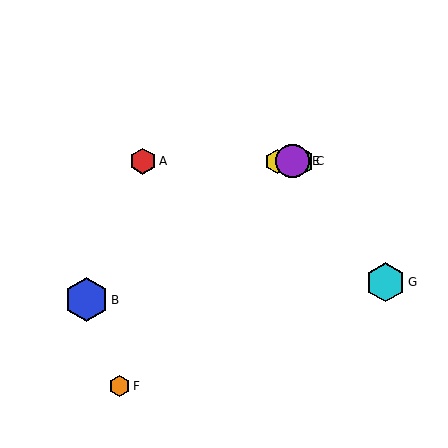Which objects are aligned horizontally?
Objects A, C, D, E are aligned horizontally.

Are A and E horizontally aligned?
Yes, both are at y≈161.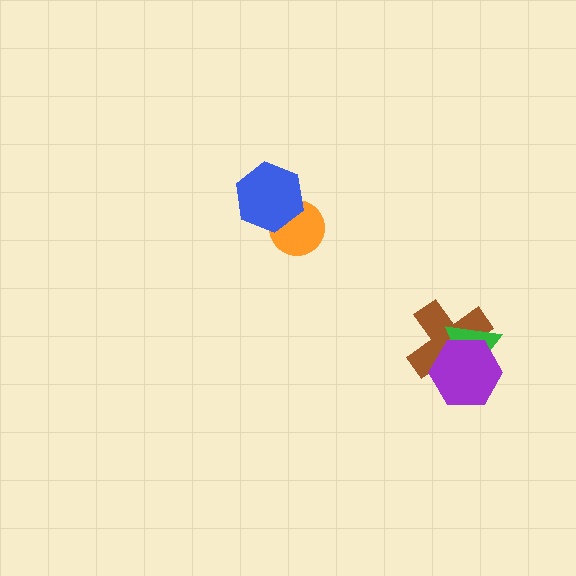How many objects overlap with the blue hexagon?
1 object overlaps with the blue hexagon.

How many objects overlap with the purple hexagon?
2 objects overlap with the purple hexagon.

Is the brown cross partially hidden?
Yes, it is partially covered by another shape.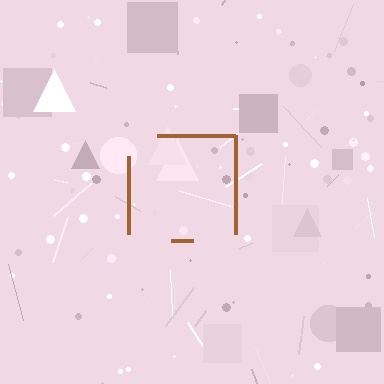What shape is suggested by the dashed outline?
The dashed outline suggests a square.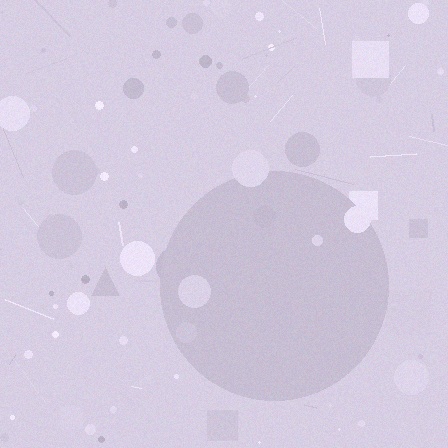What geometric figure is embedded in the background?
A circle is embedded in the background.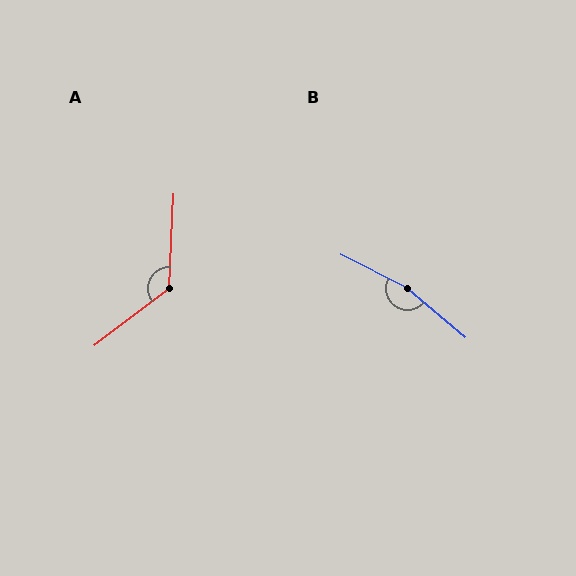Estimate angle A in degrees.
Approximately 130 degrees.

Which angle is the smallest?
A, at approximately 130 degrees.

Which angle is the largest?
B, at approximately 167 degrees.